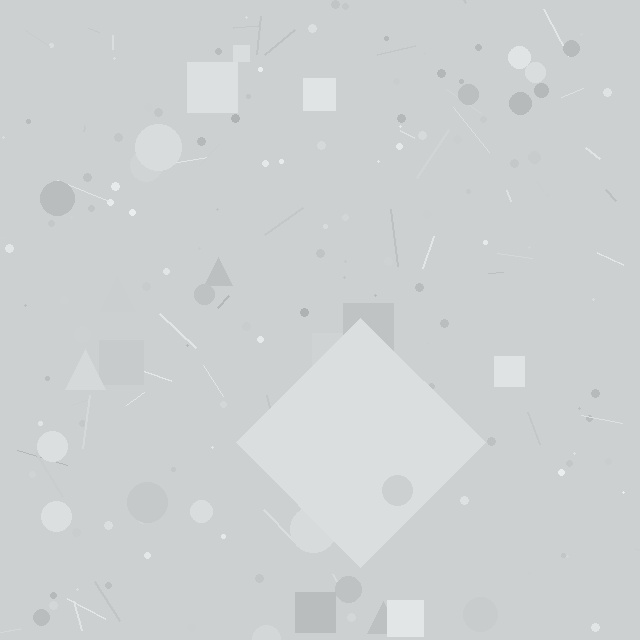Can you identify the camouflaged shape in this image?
The camouflaged shape is a diamond.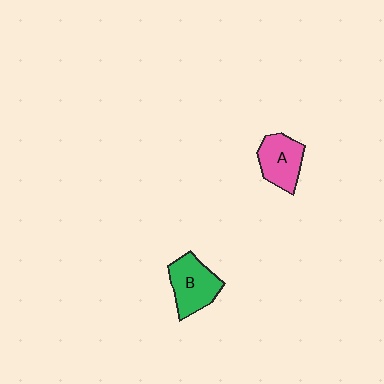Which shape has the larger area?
Shape B (green).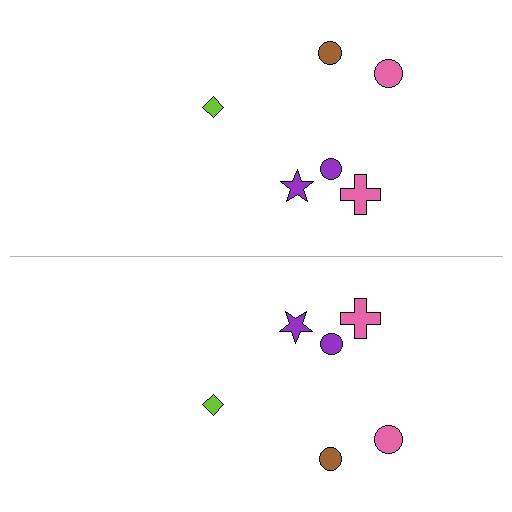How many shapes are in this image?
There are 12 shapes in this image.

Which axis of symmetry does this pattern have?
The pattern has a horizontal axis of symmetry running through the center of the image.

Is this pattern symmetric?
Yes, this pattern has bilateral (reflection) symmetry.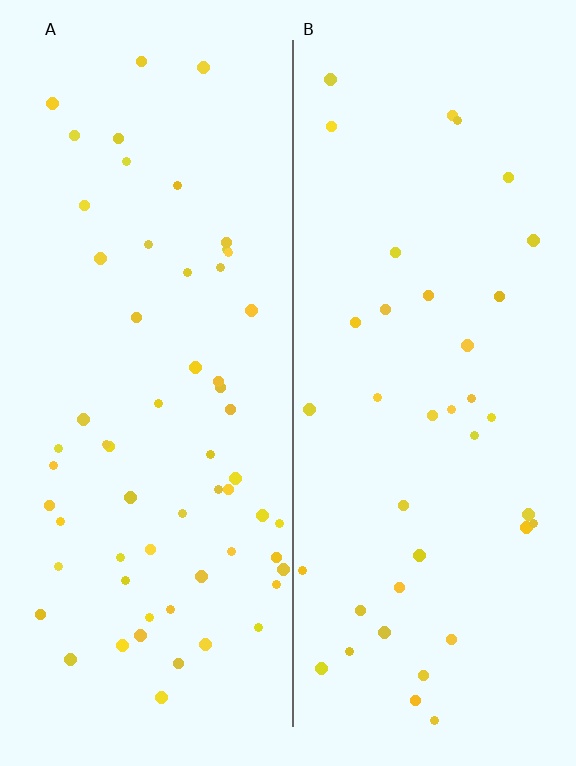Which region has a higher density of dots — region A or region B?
A (the left).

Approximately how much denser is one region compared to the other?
Approximately 1.6× — region A over region B.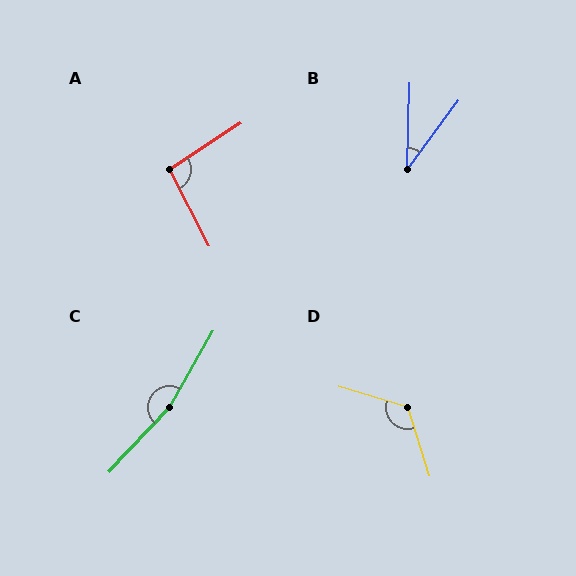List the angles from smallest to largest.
B (35°), A (96°), D (125°), C (166°).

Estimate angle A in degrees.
Approximately 96 degrees.